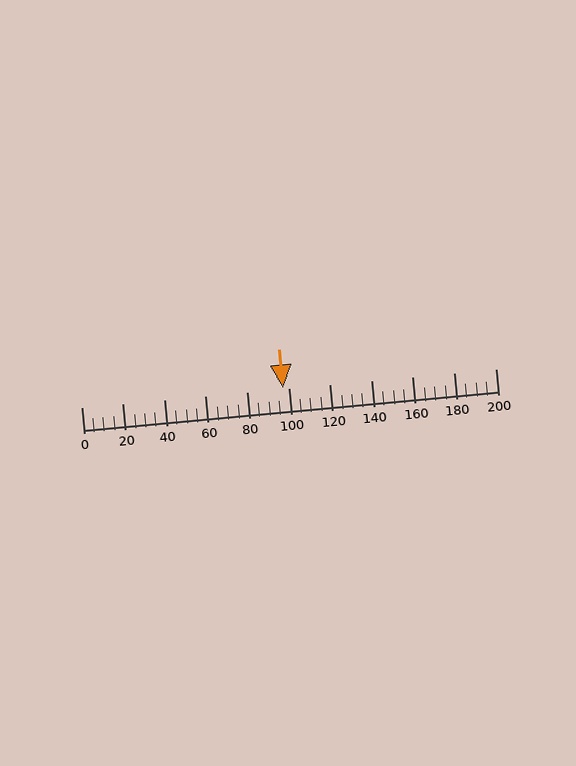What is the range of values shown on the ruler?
The ruler shows values from 0 to 200.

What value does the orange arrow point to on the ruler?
The orange arrow points to approximately 97.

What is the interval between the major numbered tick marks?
The major tick marks are spaced 20 units apart.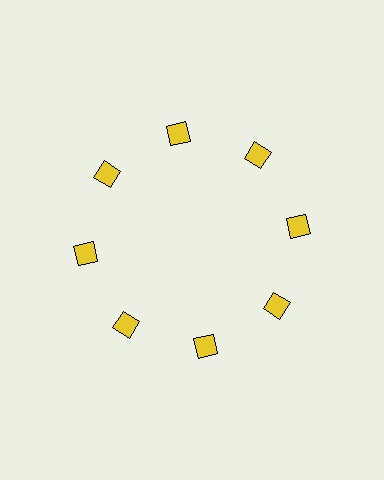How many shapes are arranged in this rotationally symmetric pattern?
There are 8 shapes, arranged in 8 groups of 1.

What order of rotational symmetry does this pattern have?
This pattern has 8-fold rotational symmetry.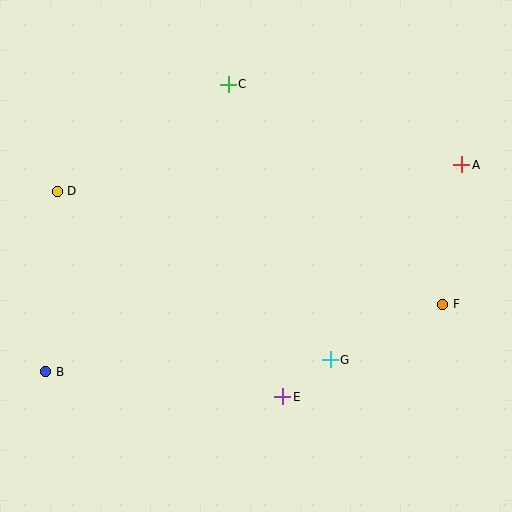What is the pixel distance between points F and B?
The distance between F and B is 403 pixels.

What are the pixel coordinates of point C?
Point C is at (228, 84).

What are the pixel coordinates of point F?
Point F is at (443, 304).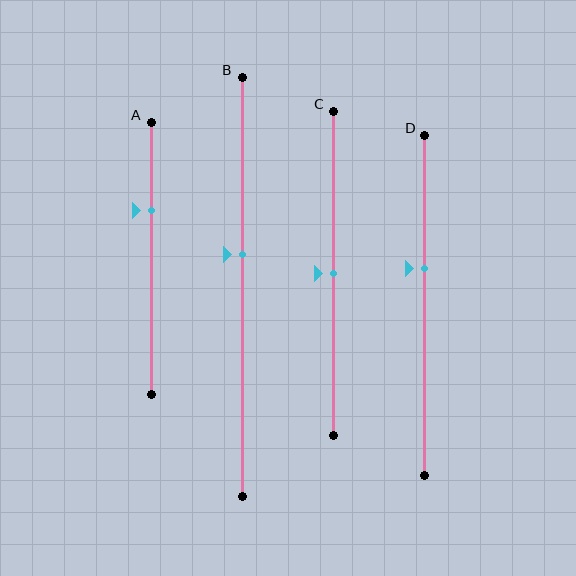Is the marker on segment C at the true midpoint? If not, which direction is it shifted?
Yes, the marker on segment C is at the true midpoint.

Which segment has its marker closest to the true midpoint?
Segment C has its marker closest to the true midpoint.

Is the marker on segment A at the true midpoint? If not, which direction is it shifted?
No, the marker on segment A is shifted upward by about 18% of the segment length.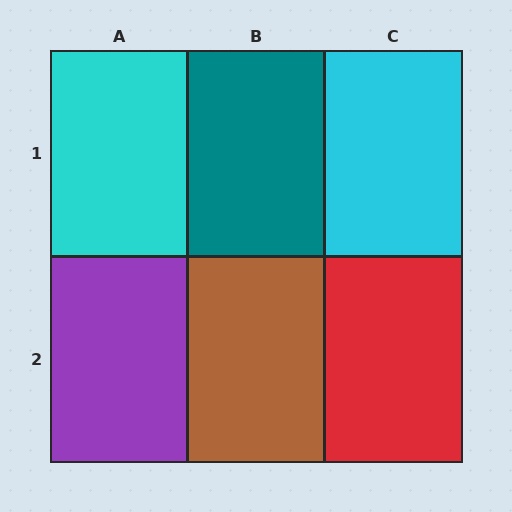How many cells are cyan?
2 cells are cyan.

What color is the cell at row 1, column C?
Cyan.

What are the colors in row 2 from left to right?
Purple, brown, red.